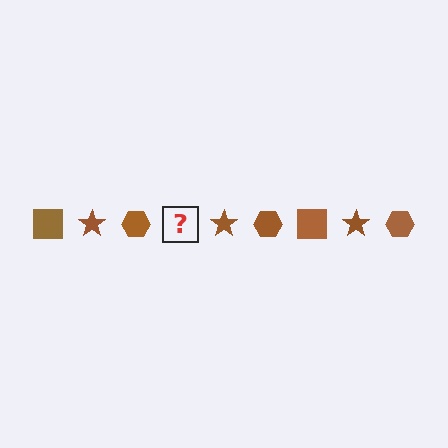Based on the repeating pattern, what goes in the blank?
The blank should be a brown square.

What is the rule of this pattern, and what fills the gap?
The rule is that the pattern cycles through square, star, hexagon shapes in brown. The gap should be filled with a brown square.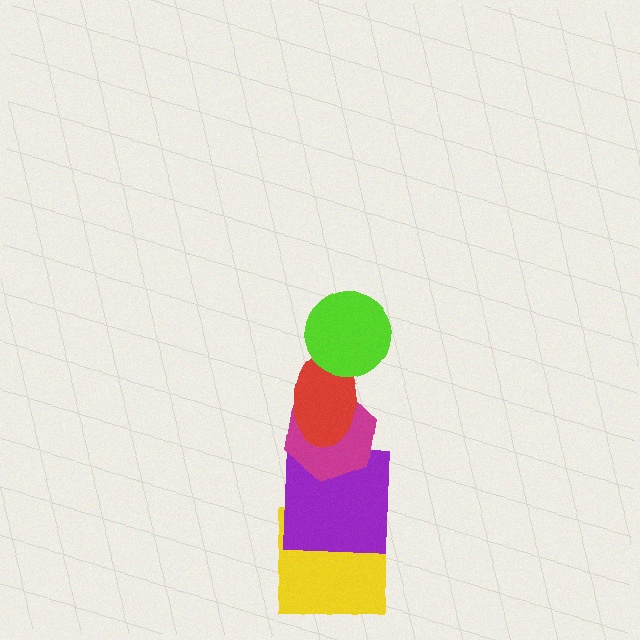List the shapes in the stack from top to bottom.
From top to bottom: the lime circle, the red ellipse, the magenta hexagon, the purple square, the yellow square.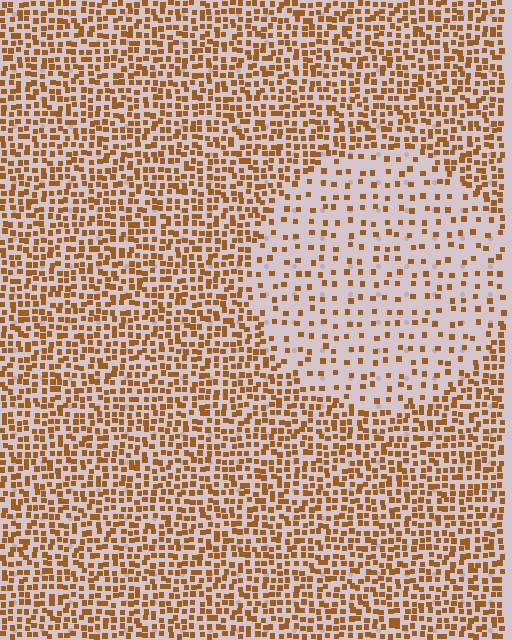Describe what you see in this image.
The image contains small brown elements arranged at two different densities. A circle-shaped region is visible where the elements are less densely packed than the surrounding area.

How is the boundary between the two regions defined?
The boundary is defined by a change in element density (approximately 2.6x ratio). All elements are the same color, size, and shape.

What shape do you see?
I see a circle.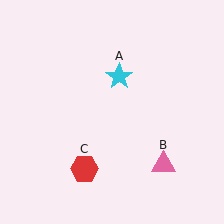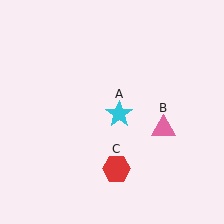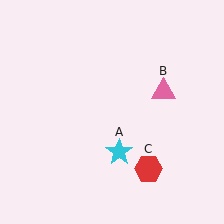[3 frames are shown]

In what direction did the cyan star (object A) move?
The cyan star (object A) moved down.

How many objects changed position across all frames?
3 objects changed position: cyan star (object A), pink triangle (object B), red hexagon (object C).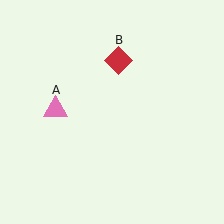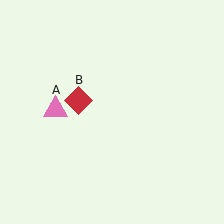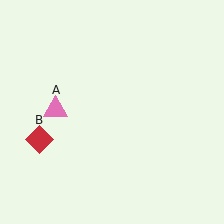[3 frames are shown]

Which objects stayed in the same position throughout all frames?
Pink triangle (object A) remained stationary.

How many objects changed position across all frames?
1 object changed position: red diamond (object B).